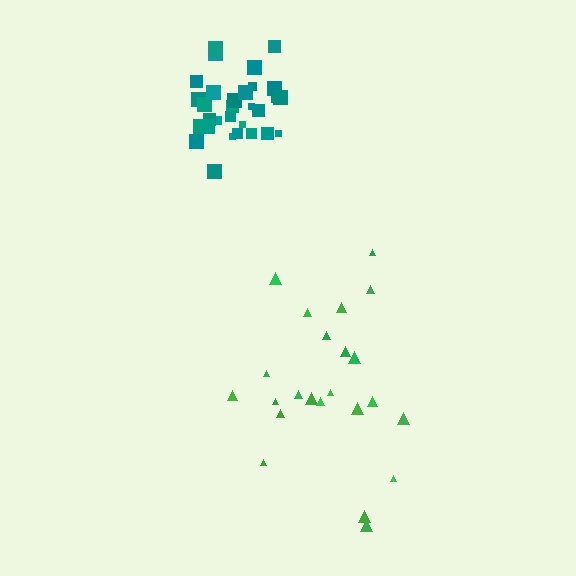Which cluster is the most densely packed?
Teal.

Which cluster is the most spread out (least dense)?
Green.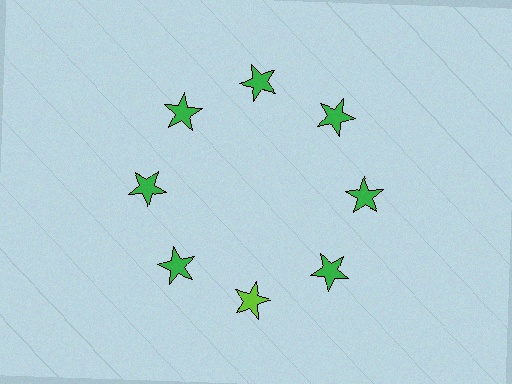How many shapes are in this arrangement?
There are 8 shapes arranged in a ring pattern.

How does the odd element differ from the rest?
It has a different color: lime instead of green.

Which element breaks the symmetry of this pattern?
The lime star at roughly the 6 o'clock position breaks the symmetry. All other shapes are green stars.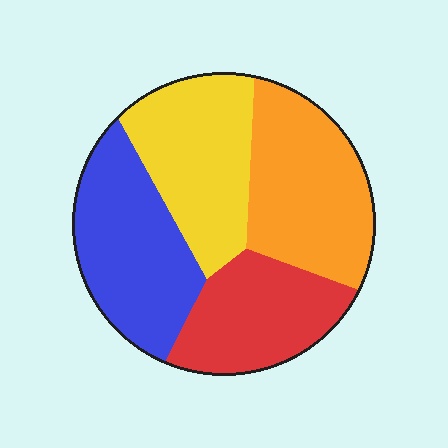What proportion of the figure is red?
Red covers around 20% of the figure.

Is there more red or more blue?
Blue.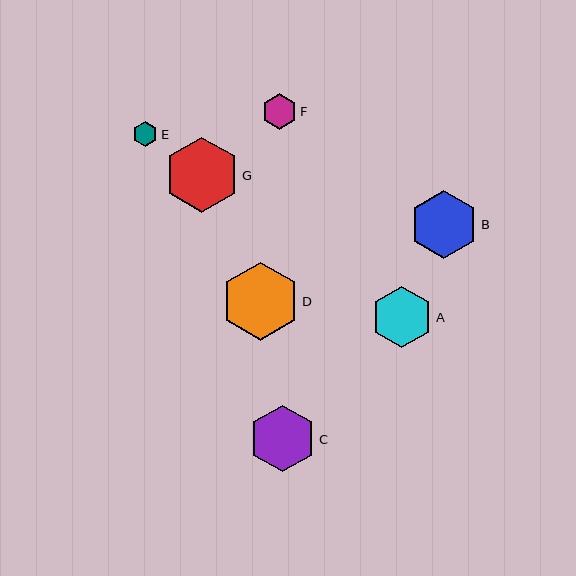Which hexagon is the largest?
Hexagon D is the largest with a size of approximately 78 pixels.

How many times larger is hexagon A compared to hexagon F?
Hexagon A is approximately 1.7 times the size of hexagon F.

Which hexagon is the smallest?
Hexagon E is the smallest with a size of approximately 25 pixels.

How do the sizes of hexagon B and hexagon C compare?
Hexagon B and hexagon C are approximately the same size.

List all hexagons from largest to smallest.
From largest to smallest: D, G, B, C, A, F, E.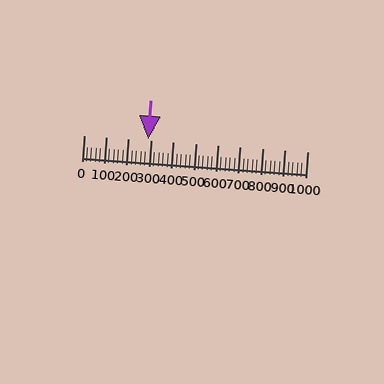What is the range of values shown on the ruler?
The ruler shows values from 0 to 1000.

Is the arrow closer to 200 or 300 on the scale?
The arrow is closer to 300.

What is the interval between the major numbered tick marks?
The major tick marks are spaced 100 units apart.